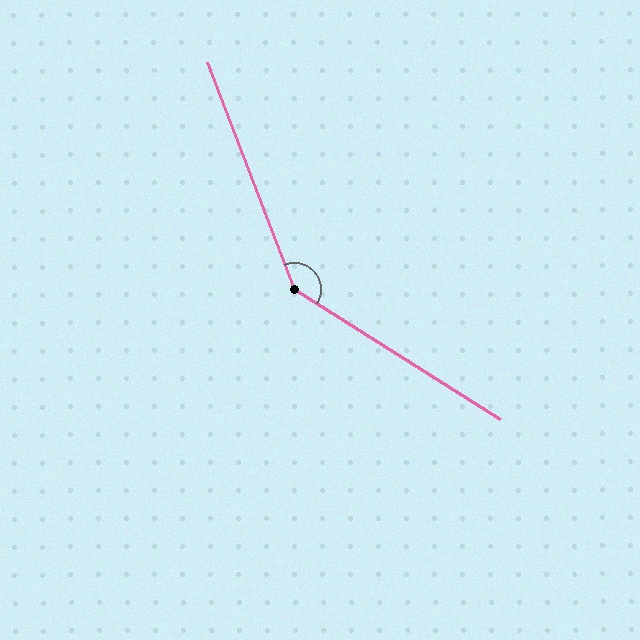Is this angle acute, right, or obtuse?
It is obtuse.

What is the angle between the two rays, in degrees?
Approximately 143 degrees.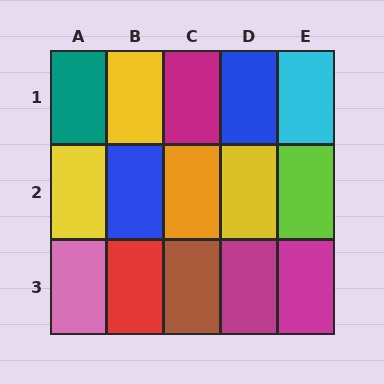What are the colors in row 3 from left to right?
Pink, red, brown, magenta, magenta.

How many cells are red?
1 cell is red.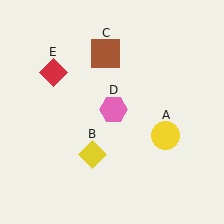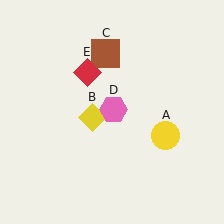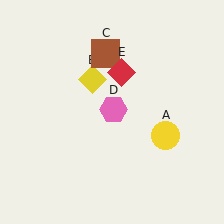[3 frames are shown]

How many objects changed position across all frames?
2 objects changed position: yellow diamond (object B), red diamond (object E).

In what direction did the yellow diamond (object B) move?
The yellow diamond (object B) moved up.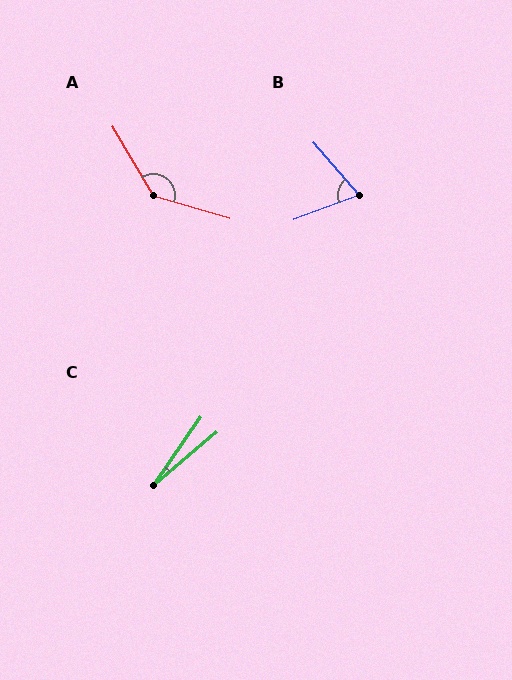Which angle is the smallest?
C, at approximately 15 degrees.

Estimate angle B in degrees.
Approximately 70 degrees.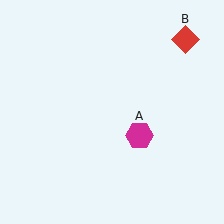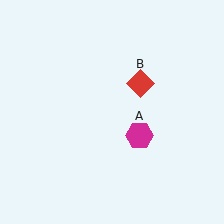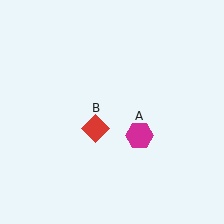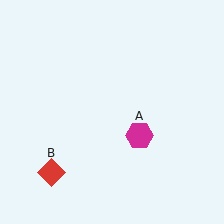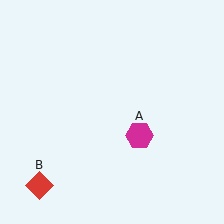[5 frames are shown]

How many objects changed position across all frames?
1 object changed position: red diamond (object B).